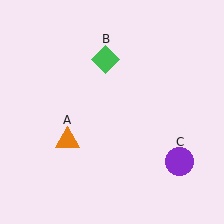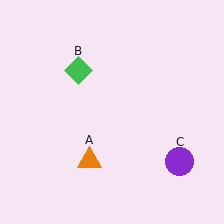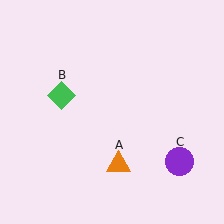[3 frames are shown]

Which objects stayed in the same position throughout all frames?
Purple circle (object C) remained stationary.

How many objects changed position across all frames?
2 objects changed position: orange triangle (object A), green diamond (object B).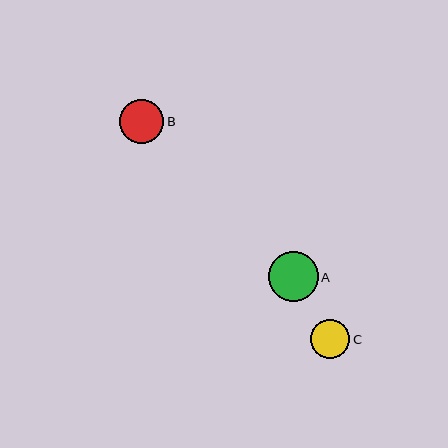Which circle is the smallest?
Circle C is the smallest with a size of approximately 39 pixels.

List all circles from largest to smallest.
From largest to smallest: A, B, C.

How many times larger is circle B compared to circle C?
Circle B is approximately 1.1 times the size of circle C.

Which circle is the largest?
Circle A is the largest with a size of approximately 50 pixels.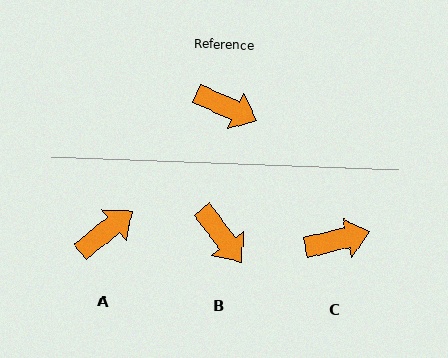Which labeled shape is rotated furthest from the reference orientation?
A, about 63 degrees away.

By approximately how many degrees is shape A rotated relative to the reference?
Approximately 63 degrees counter-clockwise.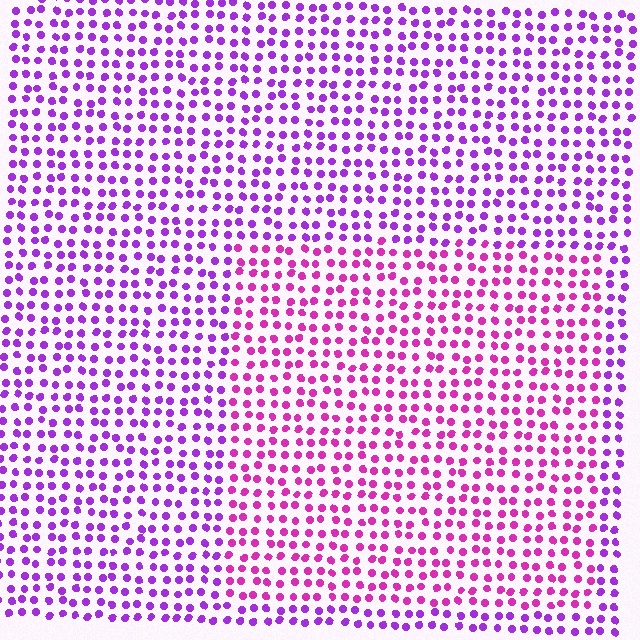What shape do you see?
I see a rectangle.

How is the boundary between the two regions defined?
The boundary is defined purely by a slight shift in hue (about 32 degrees). Spacing, size, and orientation are identical on both sides.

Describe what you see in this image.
The image is filled with small purple elements in a uniform arrangement. A rectangle-shaped region is visible where the elements are tinted to a slightly different hue, forming a subtle color boundary.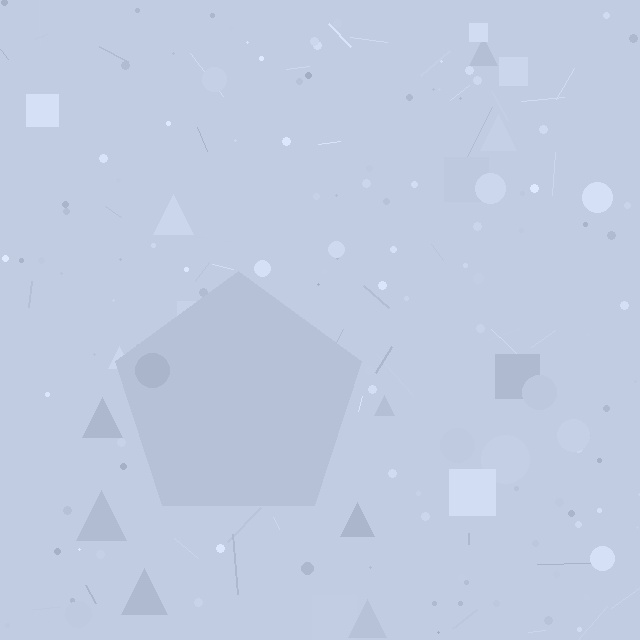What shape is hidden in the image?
A pentagon is hidden in the image.